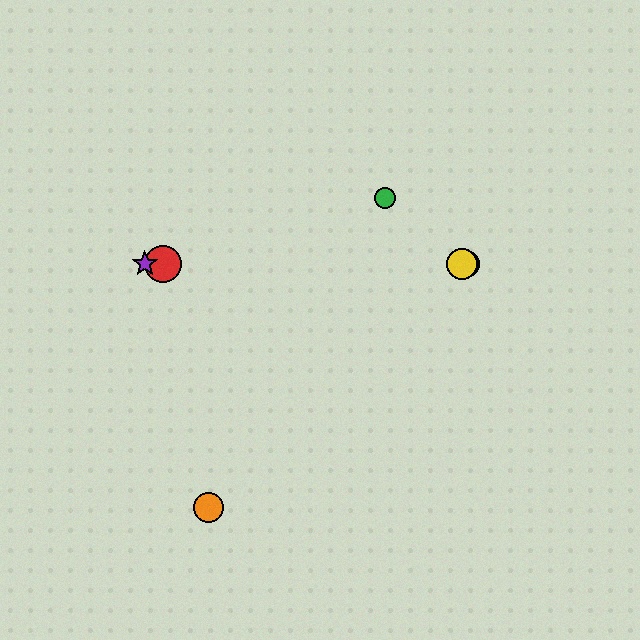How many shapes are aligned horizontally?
4 shapes (the red circle, the blue circle, the yellow circle, the purple star) are aligned horizontally.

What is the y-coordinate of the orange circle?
The orange circle is at y≈507.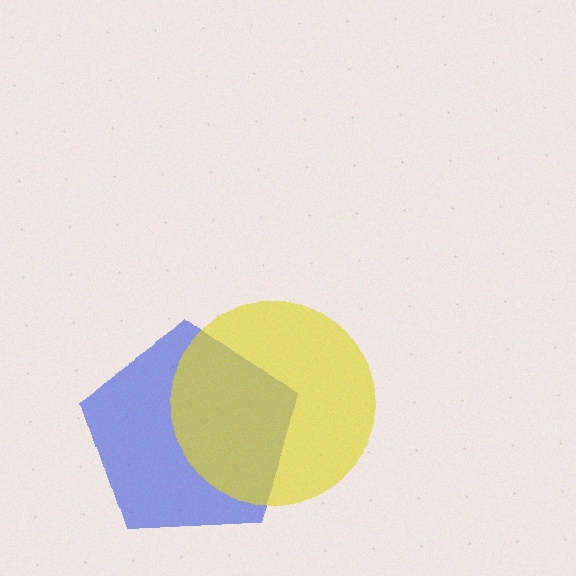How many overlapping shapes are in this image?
There are 2 overlapping shapes in the image.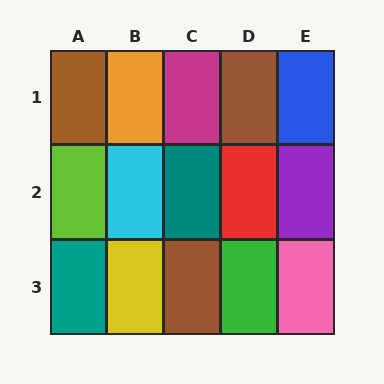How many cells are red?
1 cell is red.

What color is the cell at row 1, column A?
Brown.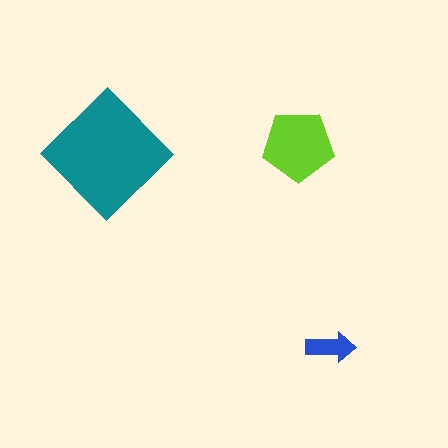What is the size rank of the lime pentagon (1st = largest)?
2nd.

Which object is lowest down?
The blue arrow is bottommost.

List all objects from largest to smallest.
The teal diamond, the lime pentagon, the blue arrow.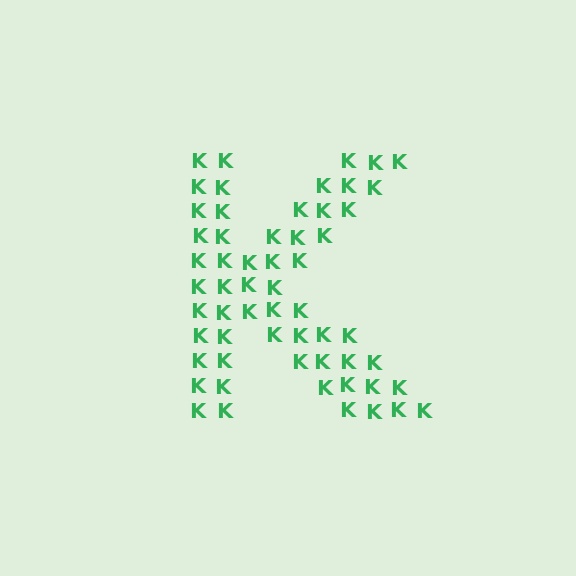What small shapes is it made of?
It is made of small letter K's.